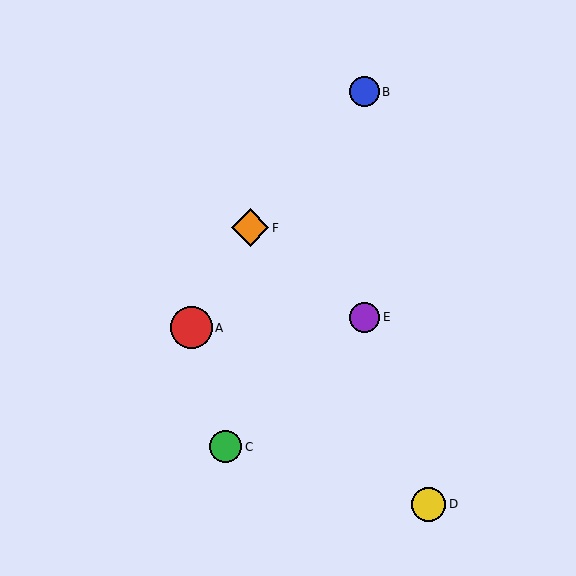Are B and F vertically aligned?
No, B is at x≈364 and F is at x≈250.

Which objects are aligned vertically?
Objects B, E are aligned vertically.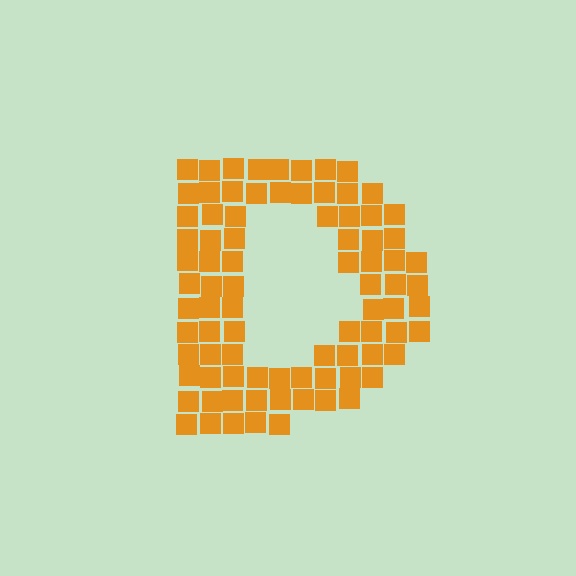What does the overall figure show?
The overall figure shows the letter D.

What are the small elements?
The small elements are squares.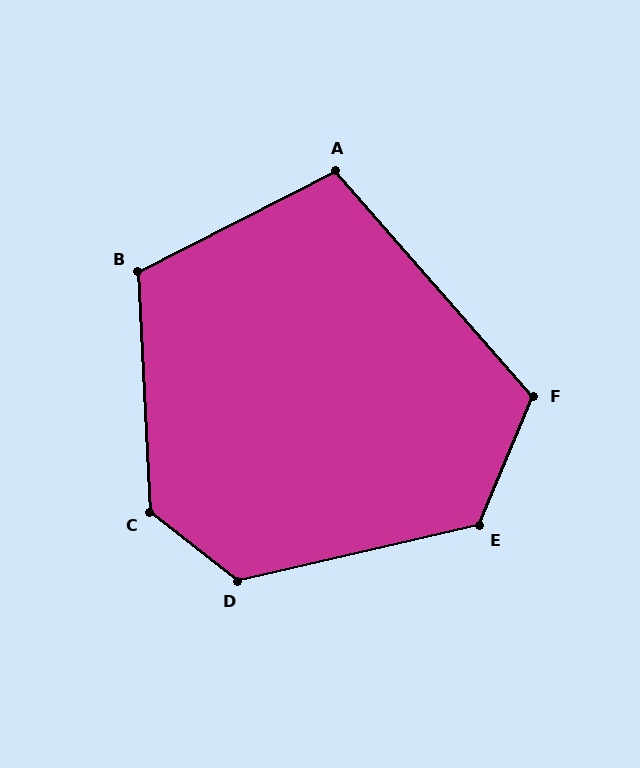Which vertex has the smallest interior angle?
A, at approximately 104 degrees.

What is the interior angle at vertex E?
Approximately 125 degrees (obtuse).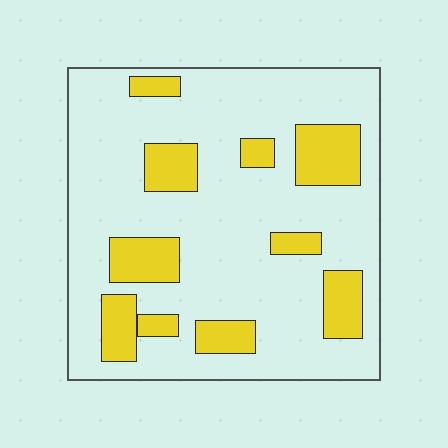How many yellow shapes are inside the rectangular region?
10.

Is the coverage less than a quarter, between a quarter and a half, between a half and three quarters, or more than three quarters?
Less than a quarter.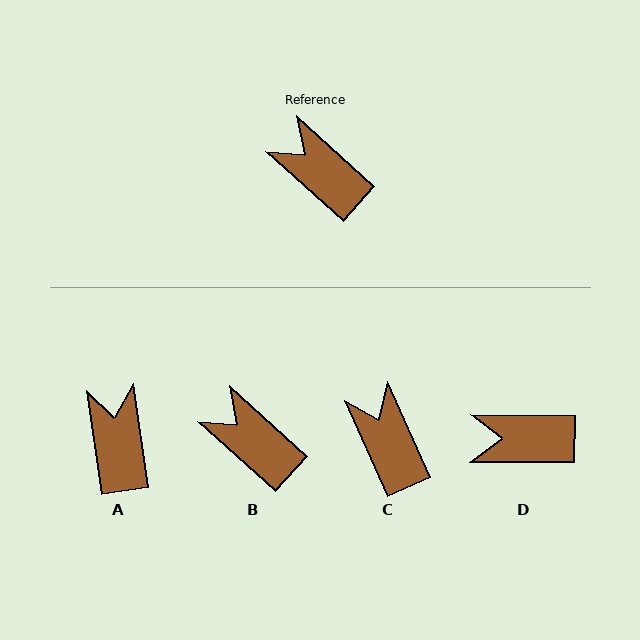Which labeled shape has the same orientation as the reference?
B.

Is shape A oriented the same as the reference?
No, it is off by about 40 degrees.